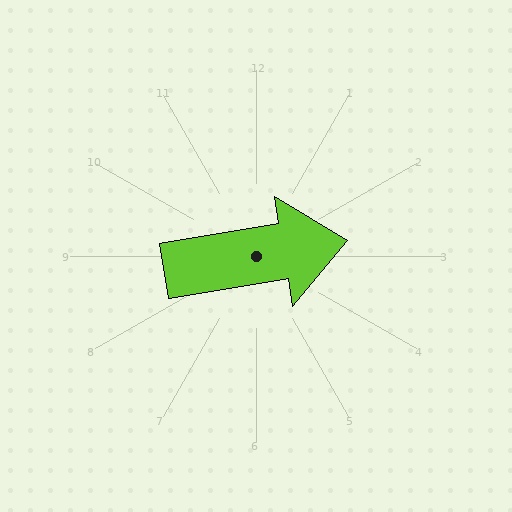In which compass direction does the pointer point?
East.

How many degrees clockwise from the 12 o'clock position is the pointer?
Approximately 81 degrees.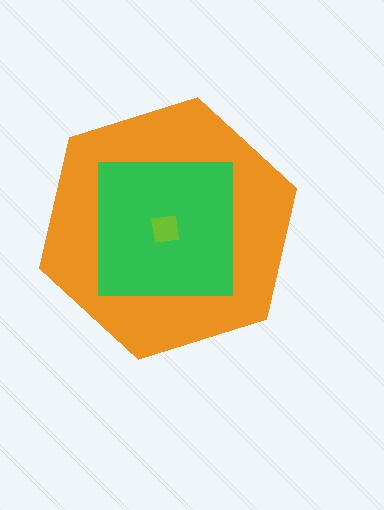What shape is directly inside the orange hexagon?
The green square.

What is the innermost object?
The lime square.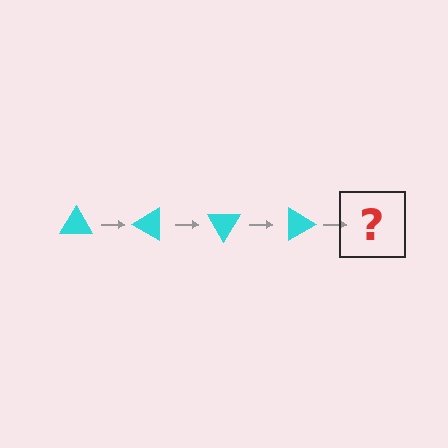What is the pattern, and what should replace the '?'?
The pattern is that the triangle rotates 30 degrees each step. The '?' should be a cyan triangle rotated 120 degrees.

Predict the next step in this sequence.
The next step is a cyan triangle rotated 120 degrees.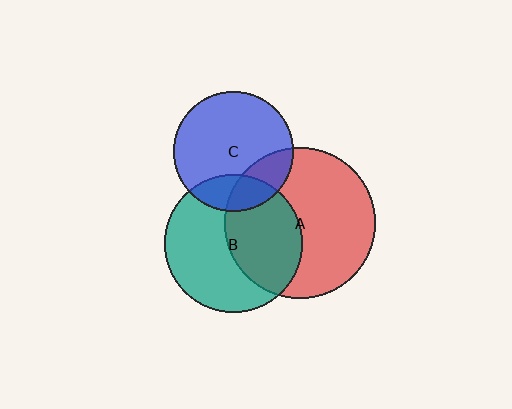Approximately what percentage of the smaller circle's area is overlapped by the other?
Approximately 20%.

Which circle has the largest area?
Circle A (red).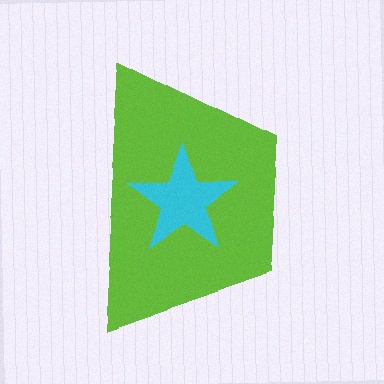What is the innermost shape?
The cyan star.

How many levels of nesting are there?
2.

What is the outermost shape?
The lime trapezoid.